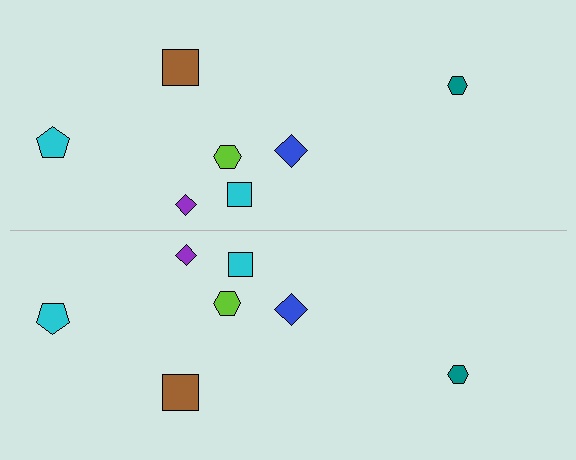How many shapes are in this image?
There are 14 shapes in this image.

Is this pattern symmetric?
Yes, this pattern has bilateral (reflection) symmetry.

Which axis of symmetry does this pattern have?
The pattern has a horizontal axis of symmetry running through the center of the image.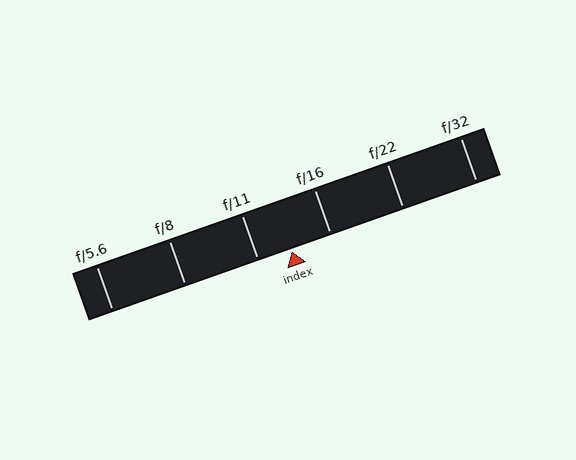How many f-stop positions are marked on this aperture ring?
There are 6 f-stop positions marked.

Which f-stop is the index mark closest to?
The index mark is closest to f/11.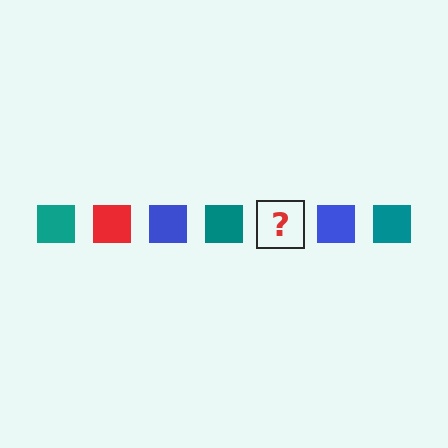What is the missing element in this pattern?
The missing element is a red square.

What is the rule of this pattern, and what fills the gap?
The rule is that the pattern cycles through teal, red, blue squares. The gap should be filled with a red square.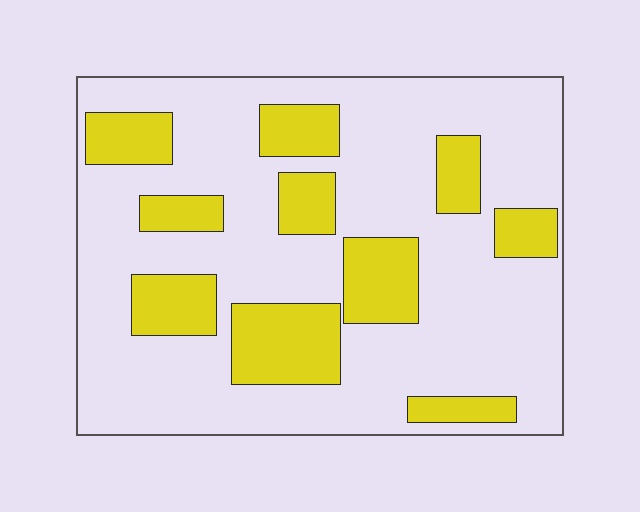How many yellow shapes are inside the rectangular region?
10.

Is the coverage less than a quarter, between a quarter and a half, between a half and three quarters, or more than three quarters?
Between a quarter and a half.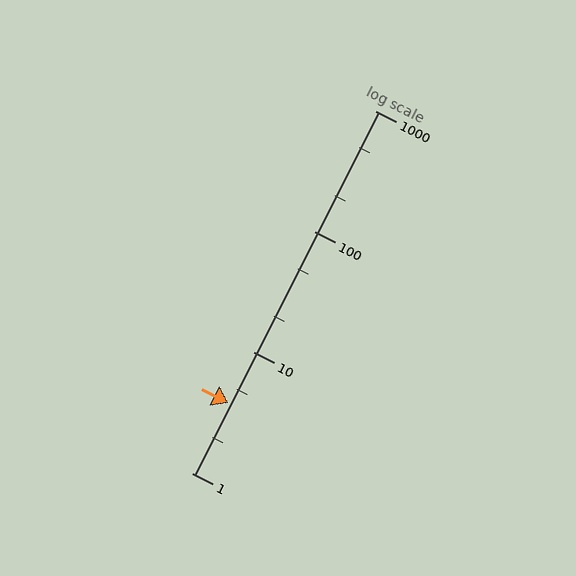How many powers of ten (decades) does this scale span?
The scale spans 3 decades, from 1 to 1000.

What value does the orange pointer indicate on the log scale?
The pointer indicates approximately 3.8.